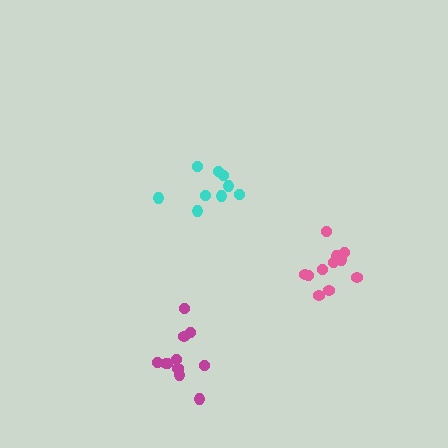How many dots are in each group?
Group 1: 11 dots, Group 2: 9 dots, Group 3: 11 dots (31 total).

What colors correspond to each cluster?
The clusters are colored: magenta, cyan, pink.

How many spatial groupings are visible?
There are 3 spatial groupings.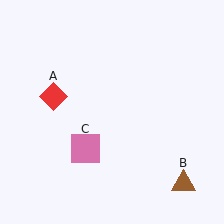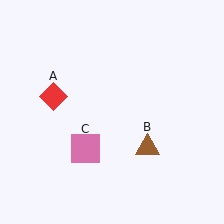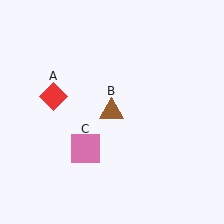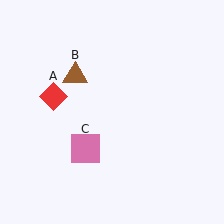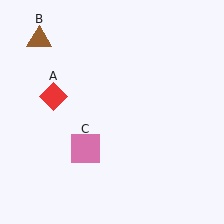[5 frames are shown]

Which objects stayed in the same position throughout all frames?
Red diamond (object A) and pink square (object C) remained stationary.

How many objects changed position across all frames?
1 object changed position: brown triangle (object B).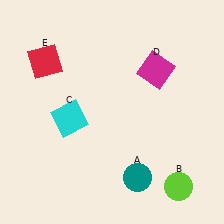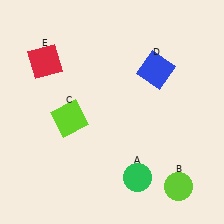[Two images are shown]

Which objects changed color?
A changed from teal to green. C changed from cyan to lime. D changed from magenta to blue.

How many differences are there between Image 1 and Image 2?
There are 3 differences between the two images.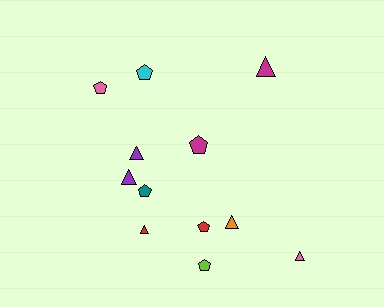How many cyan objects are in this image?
There is 1 cyan object.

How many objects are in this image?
There are 12 objects.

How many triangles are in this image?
There are 6 triangles.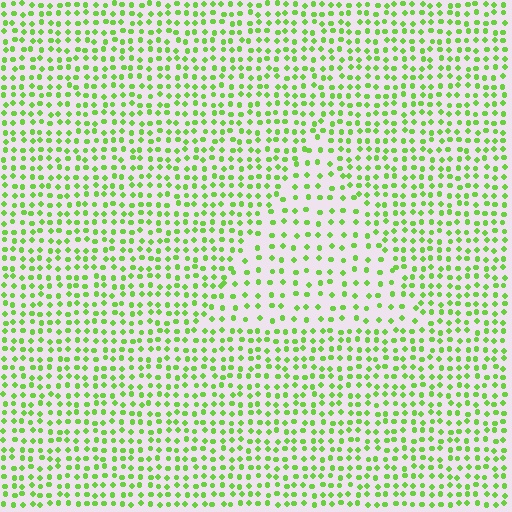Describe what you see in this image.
The image contains small lime elements arranged at two different densities. A triangle-shaped region is visible where the elements are less densely packed than the surrounding area.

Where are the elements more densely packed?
The elements are more densely packed outside the triangle boundary.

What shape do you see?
I see a triangle.